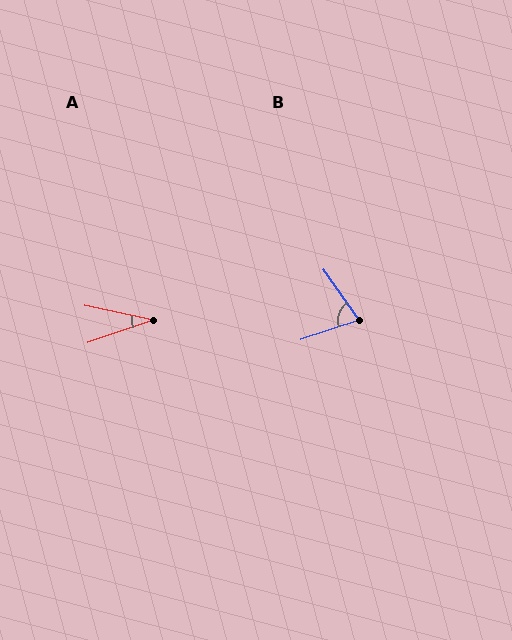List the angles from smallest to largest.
A (31°), B (73°).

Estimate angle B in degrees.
Approximately 73 degrees.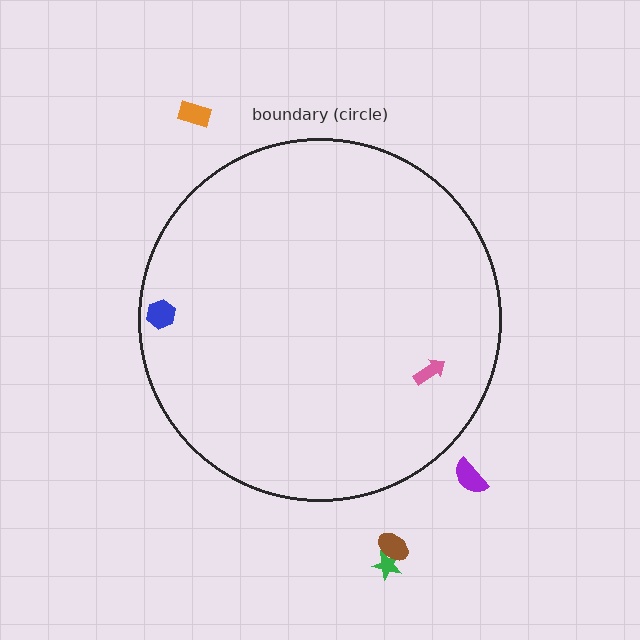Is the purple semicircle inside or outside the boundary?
Outside.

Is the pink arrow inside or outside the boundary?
Inside.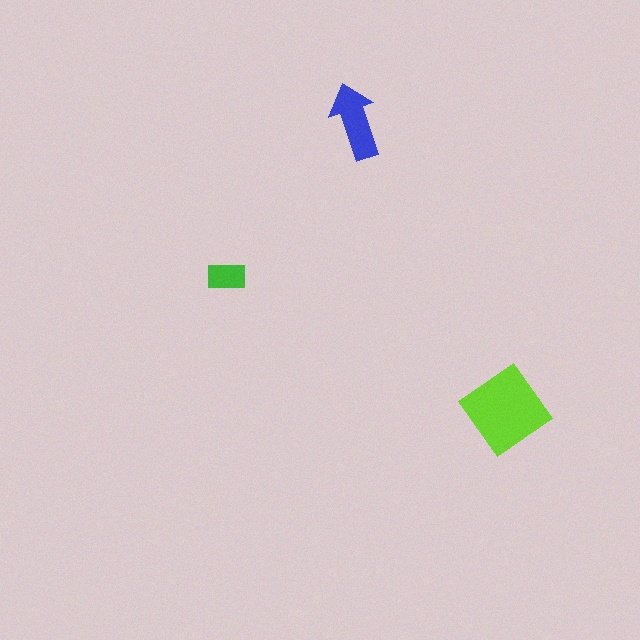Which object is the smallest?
The green rectangle.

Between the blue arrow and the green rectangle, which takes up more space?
The blue arrow.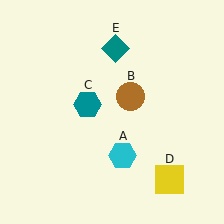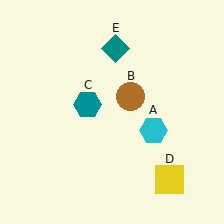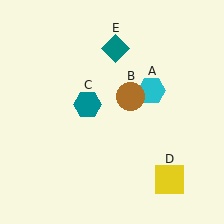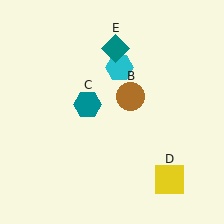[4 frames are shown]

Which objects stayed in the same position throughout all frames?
Brown circle (object B) and teal hexagon (object C) and yellow square (object D) and teal diamond (object E) remained stationary.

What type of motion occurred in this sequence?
The cyan hexagon (object A) rotated counterclockwise around the center of the scene.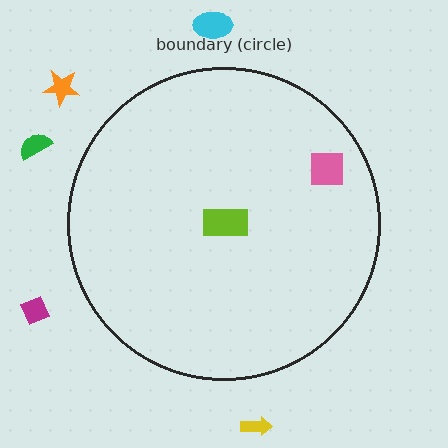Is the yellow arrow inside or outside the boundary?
Outside.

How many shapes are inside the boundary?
2 inside, 5 outside.